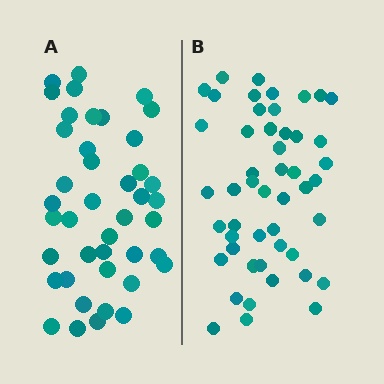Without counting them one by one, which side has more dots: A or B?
Region B (the right region) has more dots.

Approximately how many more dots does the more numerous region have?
Region B has roughly 8 or so more dots than region A.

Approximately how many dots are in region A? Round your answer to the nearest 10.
About 40 dots. (The exact count is 42, which rounds to 40.)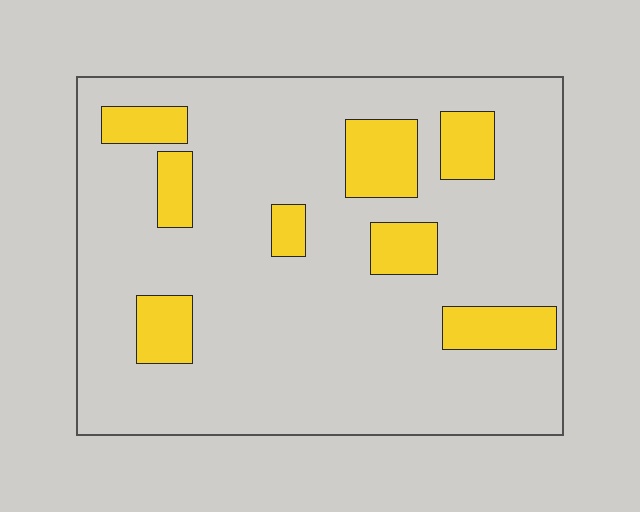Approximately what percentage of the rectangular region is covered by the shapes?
Approximately 15%.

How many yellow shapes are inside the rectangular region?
8.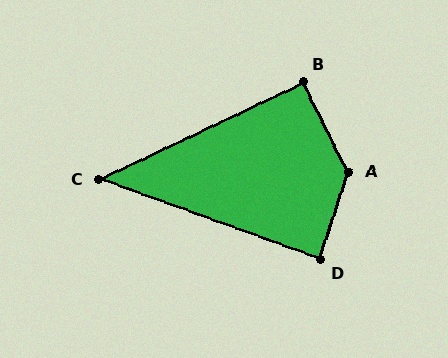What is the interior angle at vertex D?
Approximately 89 degrees (approximately right).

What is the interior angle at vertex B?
Approximately 91 degrees (approximately right).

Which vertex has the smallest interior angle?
C, at approximately 45 degrees.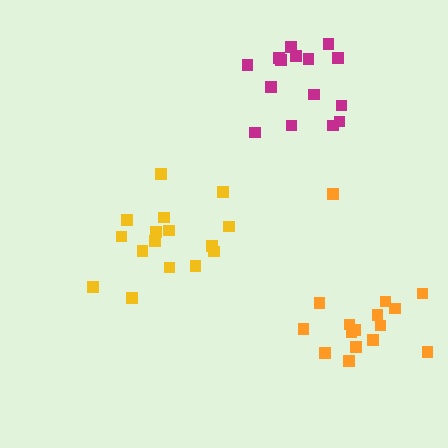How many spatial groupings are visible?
There are 3 spatial groupings.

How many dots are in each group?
Group 1: 16 dots, Group 2: 15 dots, Group 3: 16 dots (47 total).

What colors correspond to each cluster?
The clusters are colored: orange, magenta, yellow.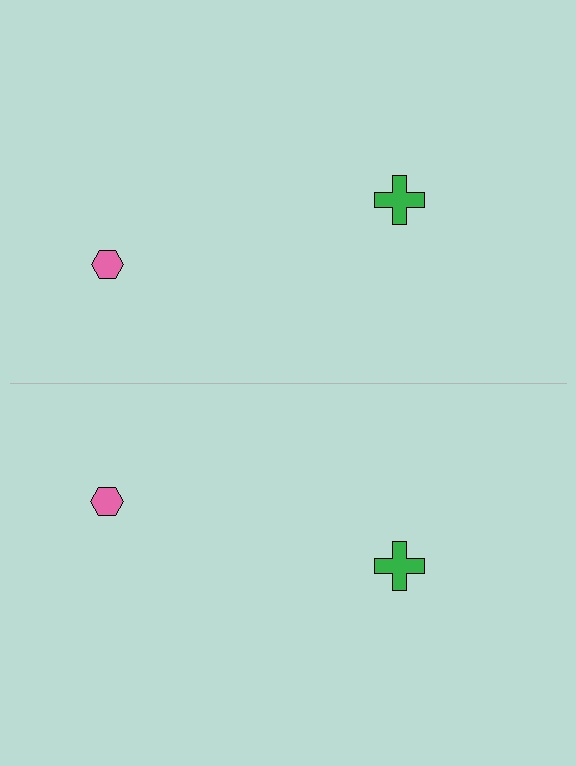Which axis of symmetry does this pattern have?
The pattern has a horizontal axis of symmetry running through the center of the image.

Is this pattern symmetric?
Yes, this pattern has bilateral (reflection) symmetry.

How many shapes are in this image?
There are 4 shapes in this image.